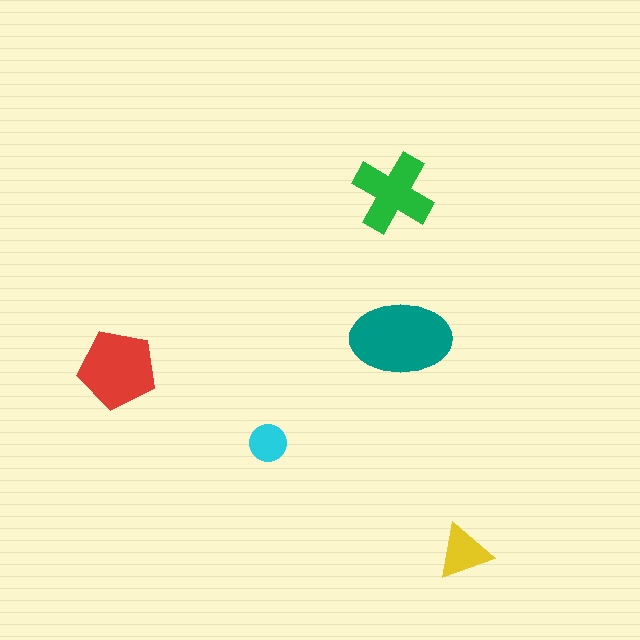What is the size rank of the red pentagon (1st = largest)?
2nd.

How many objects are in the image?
There are 5 objects in the image.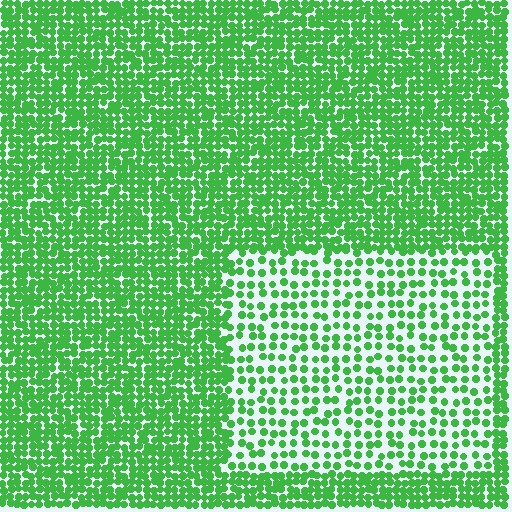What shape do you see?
I see a rectangle.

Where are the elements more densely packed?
The elements are more densely packed outside the rectangle boundary.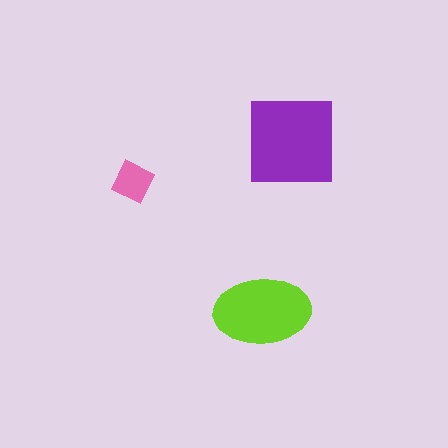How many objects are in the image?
There are 3 objects in the image.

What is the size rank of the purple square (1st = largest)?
1st.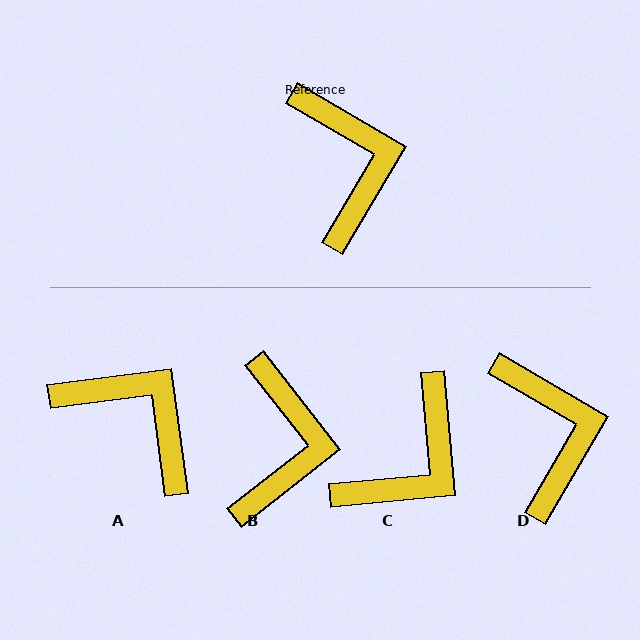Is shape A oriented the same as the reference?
No, it is off by about 38 degrees.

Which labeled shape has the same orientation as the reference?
D.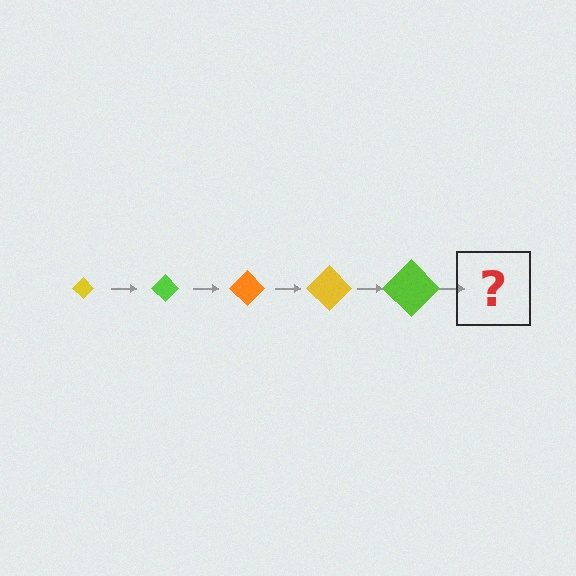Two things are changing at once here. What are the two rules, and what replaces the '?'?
The two rules are that the diamond grows larger each step and the color cycles through yellow, lime, and orange. The '?' should be an orange diamond, larger than the previous one.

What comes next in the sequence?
The next element should be an orange diamond, larger than the previous one.